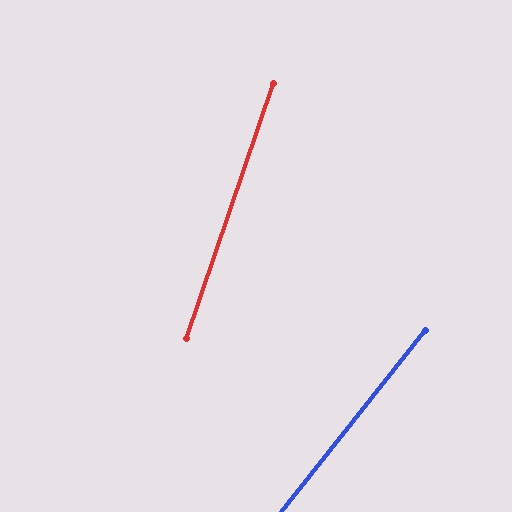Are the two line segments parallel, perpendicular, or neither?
Neither parallel nor perpendicular — they differ by about 20°.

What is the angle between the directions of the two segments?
Approximately 20 degrees.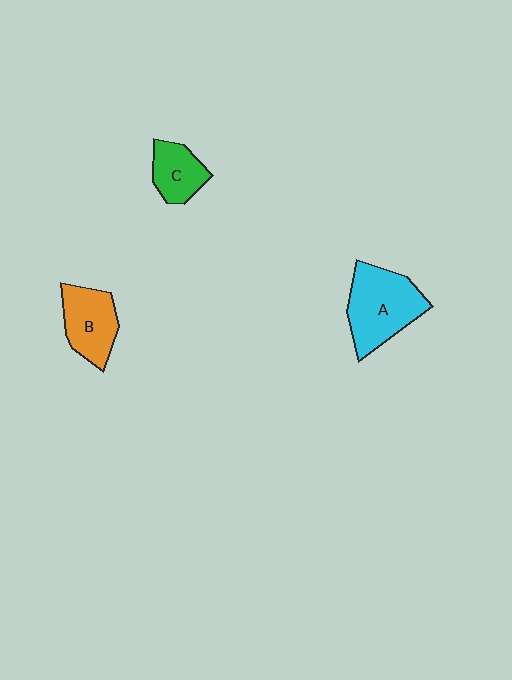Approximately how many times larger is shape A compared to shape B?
Approximately 1.4 times.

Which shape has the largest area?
Shape A (cyan).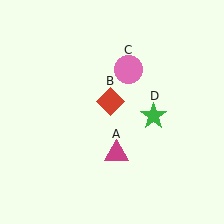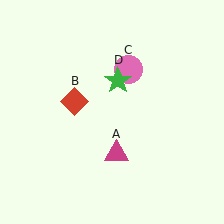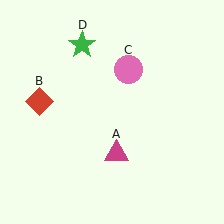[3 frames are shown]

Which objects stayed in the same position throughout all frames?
Magenta triangle (object A) and pink circle (object C) remained stationary.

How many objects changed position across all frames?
2 objects changed position: red diamond (object B), green star (object D).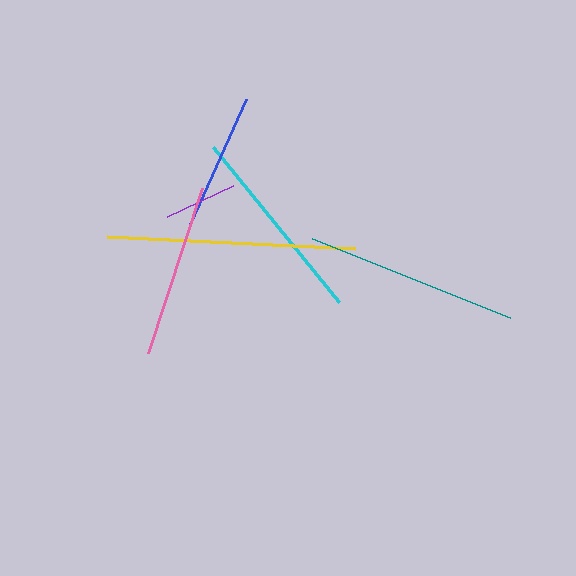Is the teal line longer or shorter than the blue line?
The teal line is longer than the blue line.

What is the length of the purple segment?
The purple segment is approximately 73 pixels long.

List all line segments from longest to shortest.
From longest to shortest: yellow, teal, cyan, pink, blue, purple.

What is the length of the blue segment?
The blue segment is approximately 137 pixels long.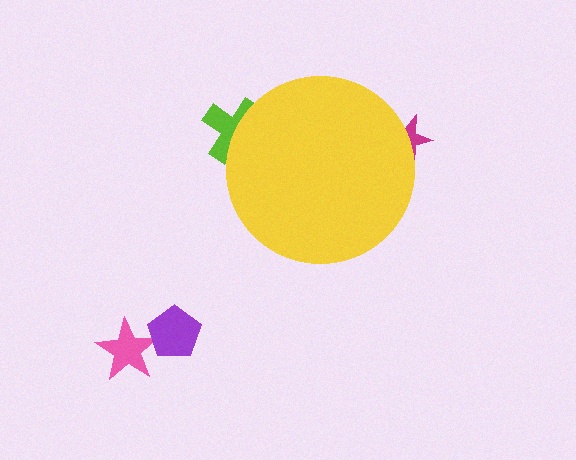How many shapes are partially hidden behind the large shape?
2 shapes are partially hidden.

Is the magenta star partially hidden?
Yes, the magenta star is partially hidden behind the yellow circle.